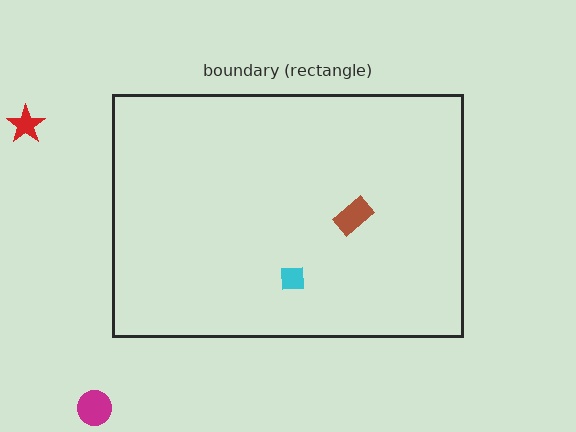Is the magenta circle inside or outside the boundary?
Outside.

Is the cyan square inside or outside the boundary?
Inside.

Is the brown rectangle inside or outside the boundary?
Inside.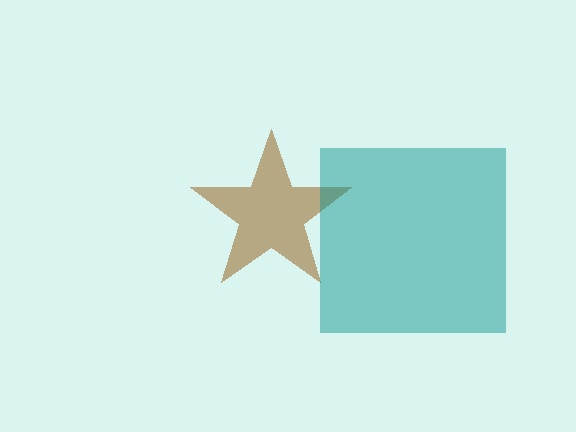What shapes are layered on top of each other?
The layered shapes are: a brown star, a teal square.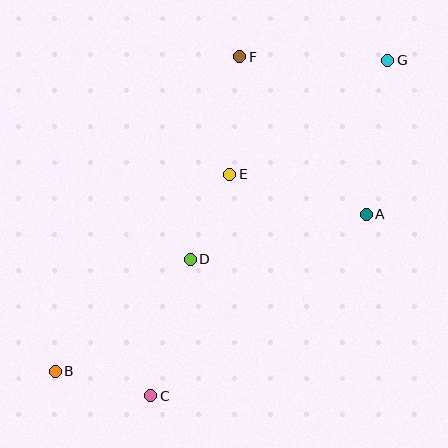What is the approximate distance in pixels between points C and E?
The distance between C and E is approximately 235 pixels.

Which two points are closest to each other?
Points D and E are closest to each other.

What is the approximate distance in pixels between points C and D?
The distance between C and D is approximately 142 pixels.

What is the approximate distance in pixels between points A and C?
The distance between A and C is approximately 282 pixels.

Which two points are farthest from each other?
Points B and G are farthest from each other.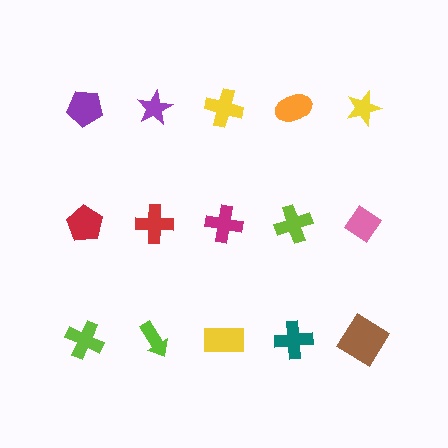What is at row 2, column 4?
A lime cross.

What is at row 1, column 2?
A purple star.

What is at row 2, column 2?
A red cross.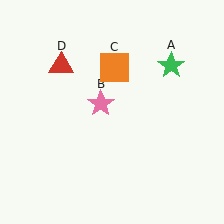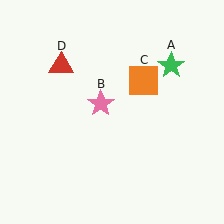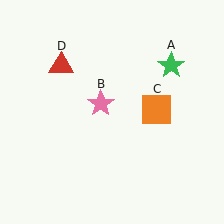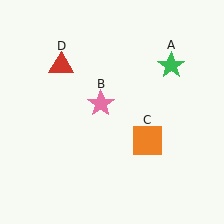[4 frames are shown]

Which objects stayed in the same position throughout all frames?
Green star (object A) and pink star (object B) and red triangle (object D) remained stationary.